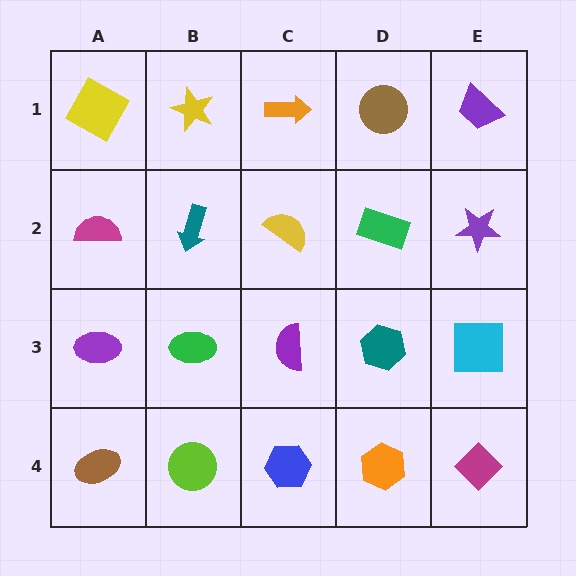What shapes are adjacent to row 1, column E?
A purple star (row 2, column E), a brown circle (row 1, column D).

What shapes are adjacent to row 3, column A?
A magenta semicircle (row 2, column A), a brown ellipse (row 4, column A), a green ellipse (row 3, column B).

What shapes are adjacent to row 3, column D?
A green rectangle (row 2, column D), an orange hexagon (row 4, column D), a purple semicircle (row 3, column C), a cyan square (row 3, column E).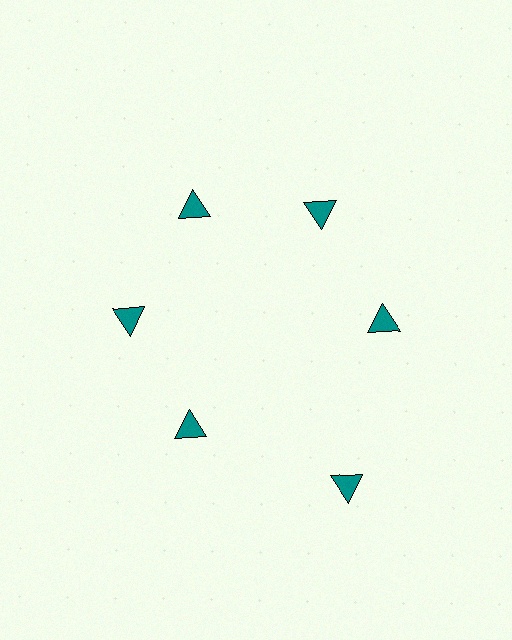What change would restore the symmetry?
The symmetry would be restored by moving it inward, back onto the ring so that all 6 triangles sit at equal angles and equal distance from the center.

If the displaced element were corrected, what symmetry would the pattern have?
It would have 6-fold rotational symmetry — the pattern would map onto itself every 60 degrees.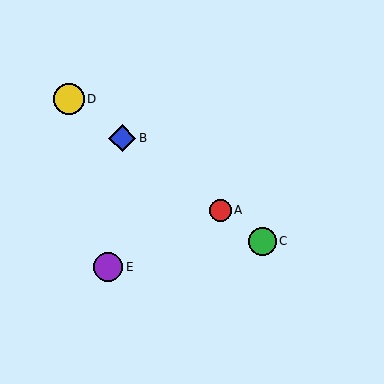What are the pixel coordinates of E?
Object E is at (108, 267).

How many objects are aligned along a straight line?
4 objects (A, B, C, D) are aligned along a straight line.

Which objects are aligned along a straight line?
Objects A, B, C, D are aligned along a straight line.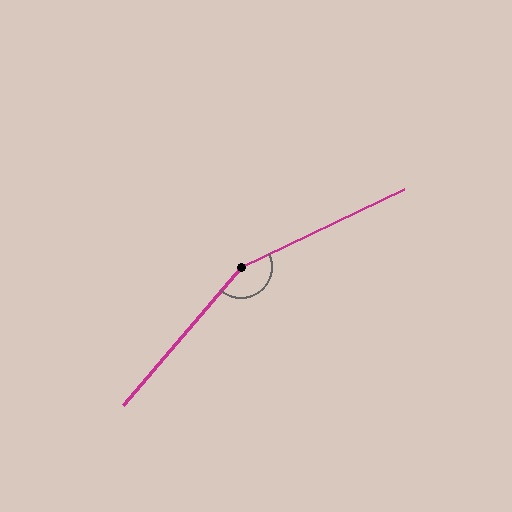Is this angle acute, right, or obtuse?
It is obtuse.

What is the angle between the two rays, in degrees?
Approximately 156 degrees.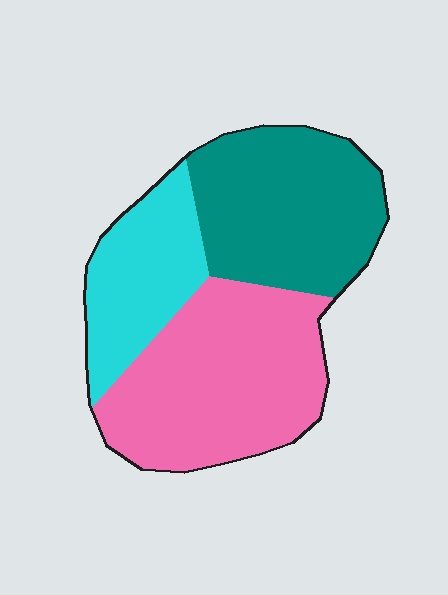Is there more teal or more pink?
Pink.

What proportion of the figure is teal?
Teal takes up between a quarter and a half of the figure.